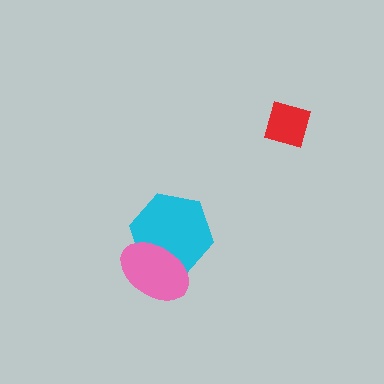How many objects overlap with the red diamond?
0 objects overlap with the red diamond.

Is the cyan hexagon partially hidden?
Yes, it is partially covered by another shape.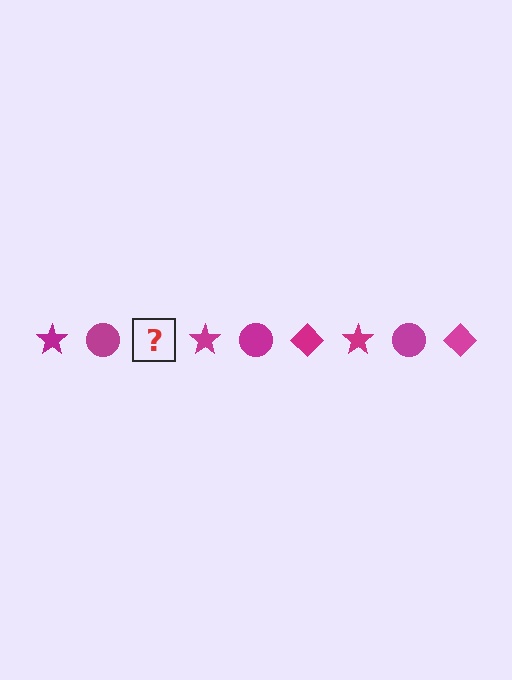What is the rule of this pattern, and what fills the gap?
The rule is that the pattern cycles through star, circle, diamond shapes in magenta. The gap should be filled with a magenta diamond.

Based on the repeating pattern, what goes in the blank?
The blank should be a magenta diamond.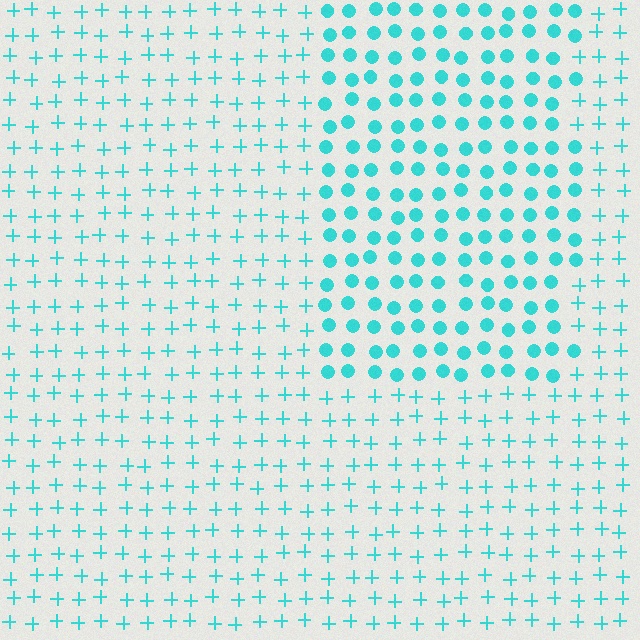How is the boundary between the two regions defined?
The boundary is defined by a change in element shape: circles inside vs. plus signs outside. All elements share the same color and spacing.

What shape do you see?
I see a rectangle.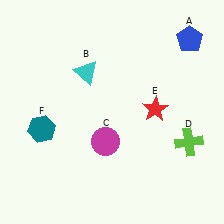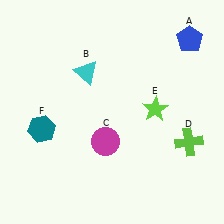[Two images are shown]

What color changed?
The star (E) changed from red in Image 1 to lime in Image 2.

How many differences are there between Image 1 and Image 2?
There is 1 difference between the two images.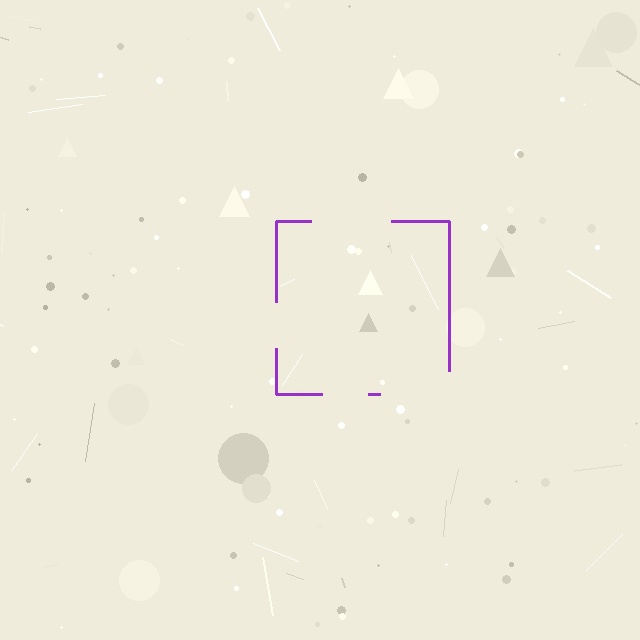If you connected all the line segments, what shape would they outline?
They would outline a square.